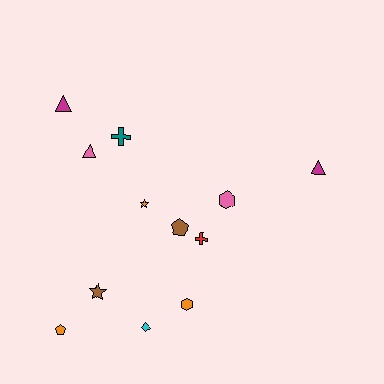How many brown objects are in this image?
There are 2 brown objects.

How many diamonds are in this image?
There is 1 diamond.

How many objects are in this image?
There are 12 objects.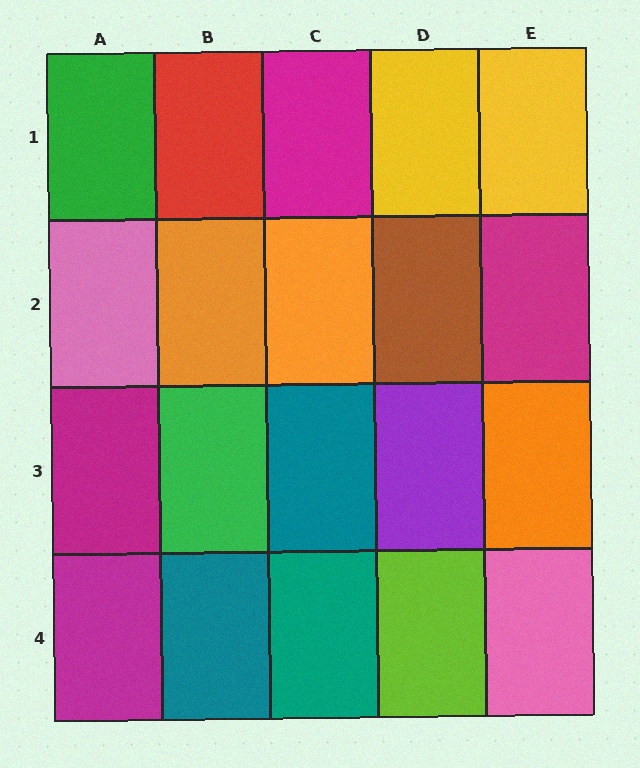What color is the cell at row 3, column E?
Orange.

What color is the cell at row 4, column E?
Pink.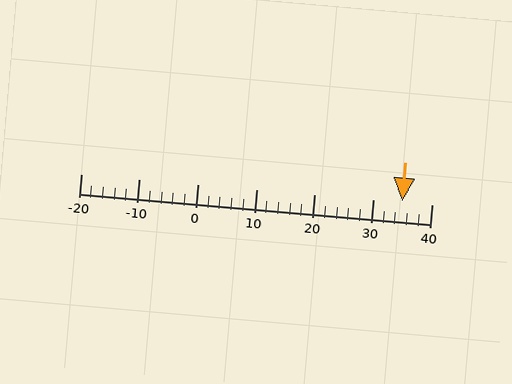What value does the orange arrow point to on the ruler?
The orange arrow points to approximately 35.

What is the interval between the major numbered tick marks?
The major tick marks are spaced 10 units apart.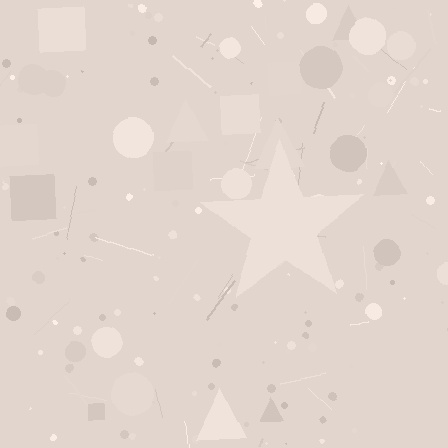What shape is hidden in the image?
A star is hidden in the image.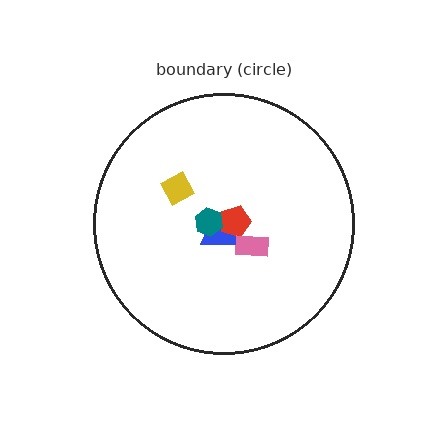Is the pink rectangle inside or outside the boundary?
Inside.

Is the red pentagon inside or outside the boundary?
Inside.